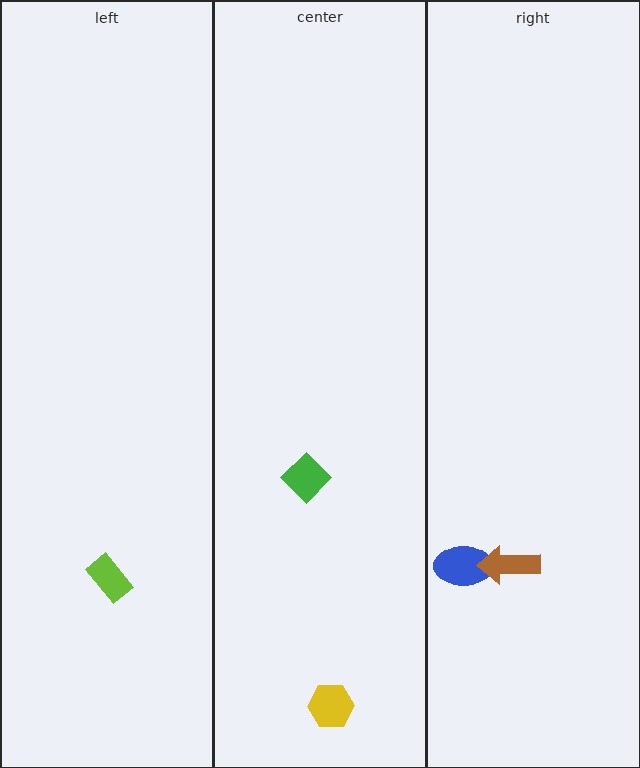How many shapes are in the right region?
2.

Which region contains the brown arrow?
The right region.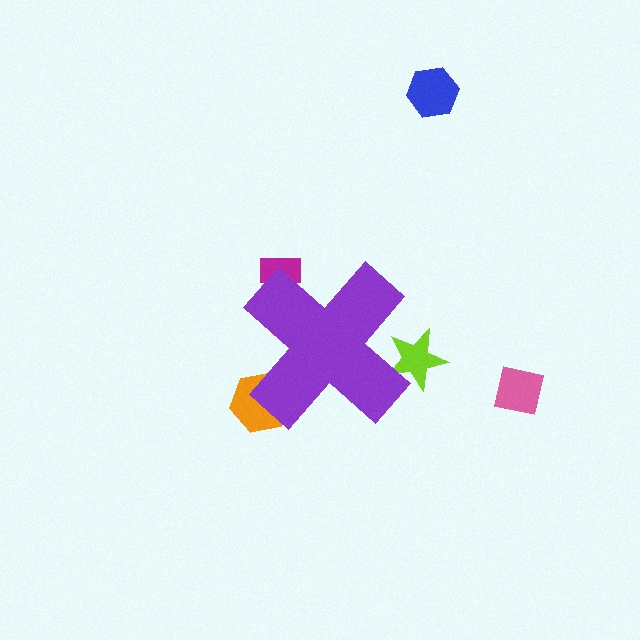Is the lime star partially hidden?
Yes, the lime star is partially hidden behind the purple cross.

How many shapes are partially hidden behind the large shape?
3 shapes are partially hidden.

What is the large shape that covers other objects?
A purple cross.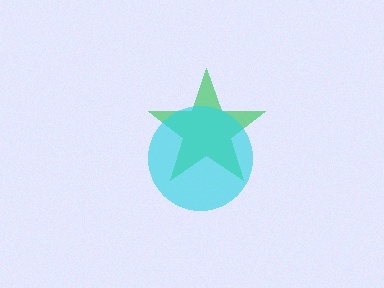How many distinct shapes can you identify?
There are 2 distinct shapes: a green star, a cyan circle.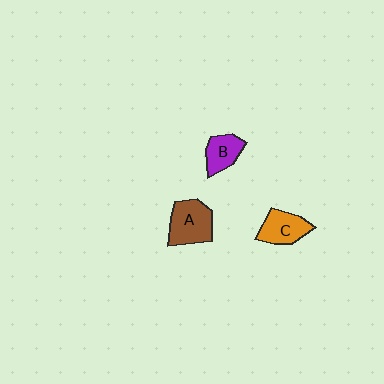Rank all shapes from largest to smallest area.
From largest to smallest: A (brown), C (orange), B (purple).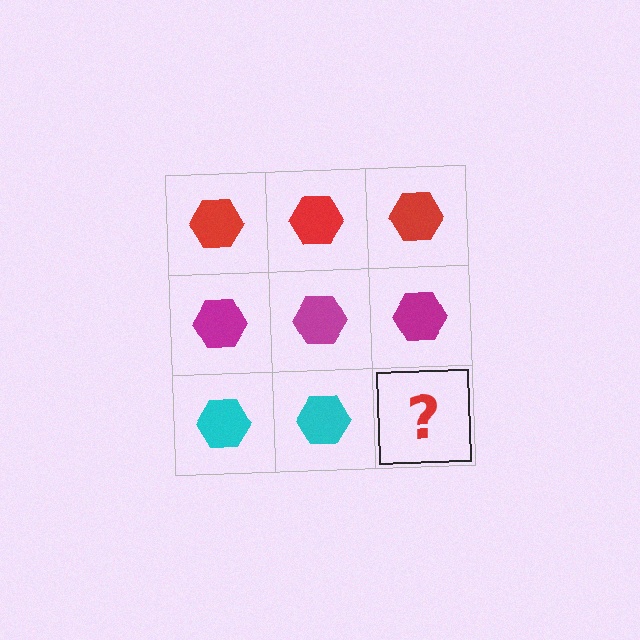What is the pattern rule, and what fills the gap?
The rule is that each row has a consistent color. The gap should be filled with a cyan hexagon.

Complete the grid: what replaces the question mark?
The question mark should be replaced with a cyan hexagon.